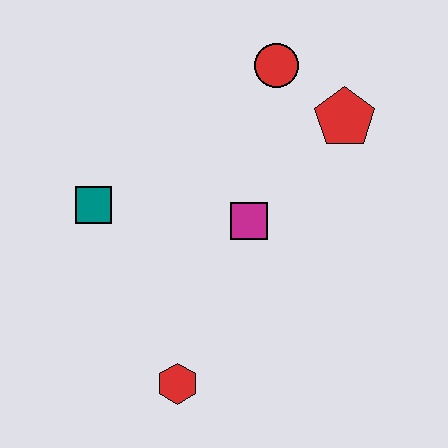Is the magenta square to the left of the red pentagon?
Yes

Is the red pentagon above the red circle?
No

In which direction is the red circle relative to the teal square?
The red circle is to the right of the teal square.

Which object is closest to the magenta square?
The red pentagon is closest to the magenta square.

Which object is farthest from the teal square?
The red pentagon is farthest from the teal square.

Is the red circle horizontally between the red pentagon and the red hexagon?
Yes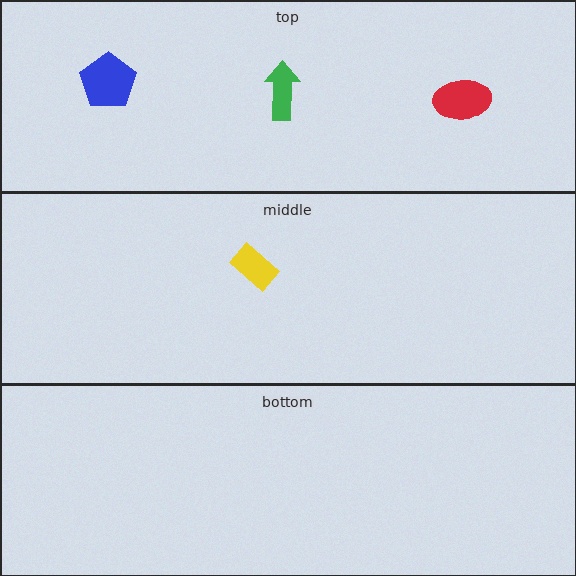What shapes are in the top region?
The red ellipse, the blue pentagon, the green arrow.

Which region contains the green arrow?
The top region.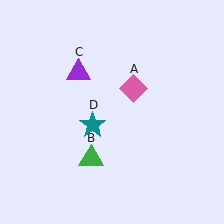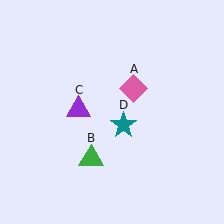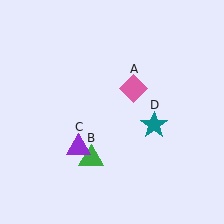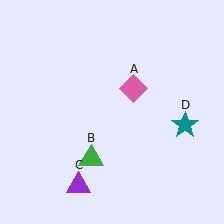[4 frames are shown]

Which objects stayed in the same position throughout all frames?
Pink diamond (object A) and green triangle (object B) remained stationary.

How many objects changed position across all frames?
2 objects changed position: purple triangle (object C), teal star (object D).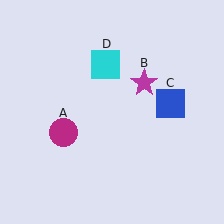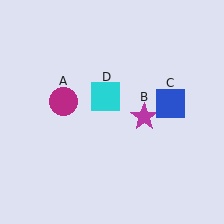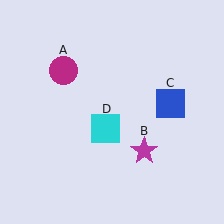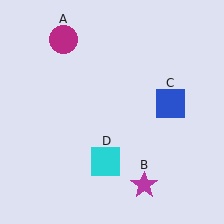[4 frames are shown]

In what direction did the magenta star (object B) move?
The magenta star (object B) moved down.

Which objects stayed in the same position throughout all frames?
Blue square (object C) remained stationary.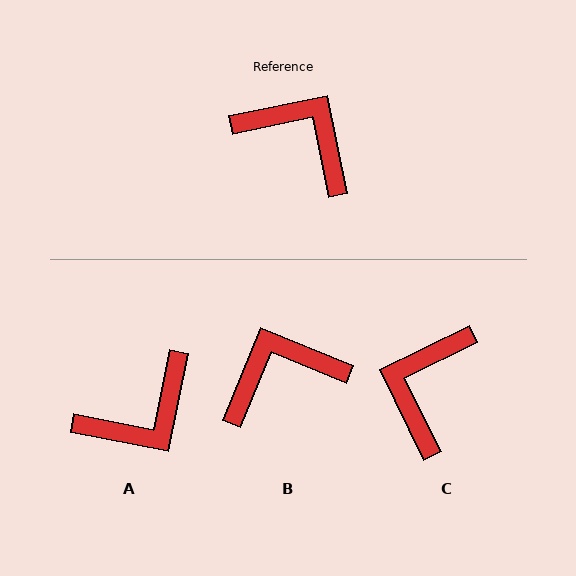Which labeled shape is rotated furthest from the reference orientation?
A, about 113 degrees away.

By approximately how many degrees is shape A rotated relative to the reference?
Approximately 113 degrees clockwise.